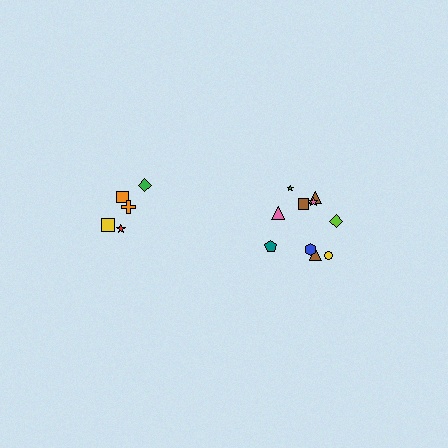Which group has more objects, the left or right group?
The right group.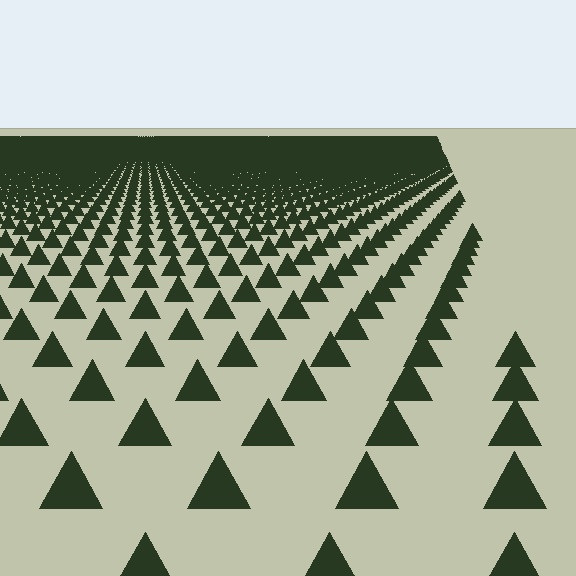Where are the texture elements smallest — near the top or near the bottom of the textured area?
Near the top.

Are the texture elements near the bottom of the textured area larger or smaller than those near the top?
Larger. Near the bottom, elements are closer to the viewer and appear at a bigger on-screen size.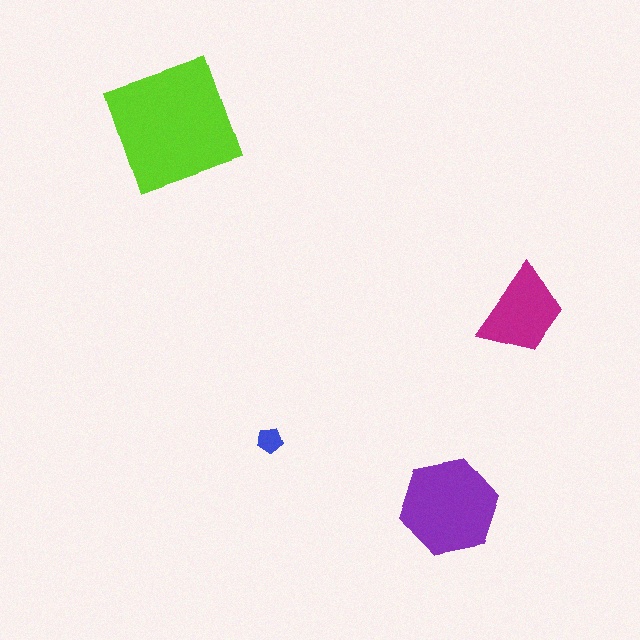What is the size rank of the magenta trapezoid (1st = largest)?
3rd.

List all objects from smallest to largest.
The blue pentagon, the magenta trapezoid, the purple hexagon, the lime square.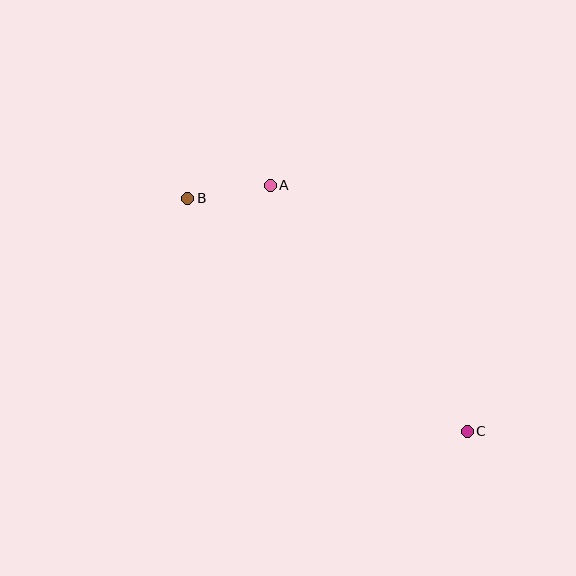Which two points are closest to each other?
Points A and B are closest to each other.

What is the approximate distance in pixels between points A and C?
The distance between A and C is approximately 315 pixels.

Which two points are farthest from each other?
Points B and C are farthest from each other.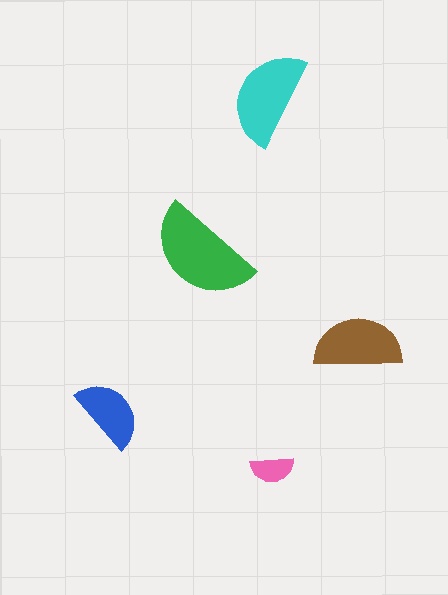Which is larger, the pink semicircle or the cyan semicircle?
The cyan one.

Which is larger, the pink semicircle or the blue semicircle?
The blue one.